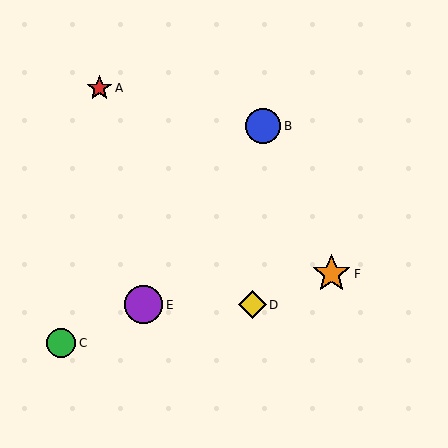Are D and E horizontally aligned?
Yes, both are at y≈305.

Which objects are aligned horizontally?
Objects D, E are aligned horizontally.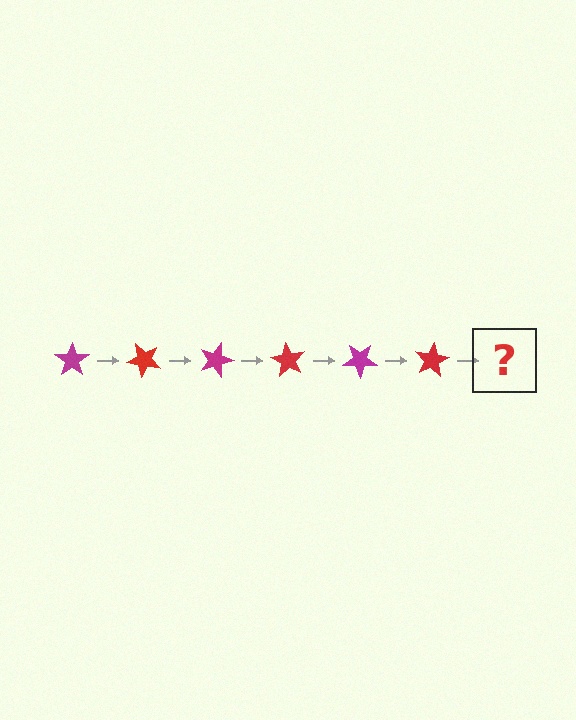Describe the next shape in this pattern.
It should be a magenta star, rotated 270 degrees from the start.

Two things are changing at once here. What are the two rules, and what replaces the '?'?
The two rules are that it rotates 45 degrees each step and the color cycles through magenta and red. The '?' should be a magenta star, rotated 270 degrees from the start.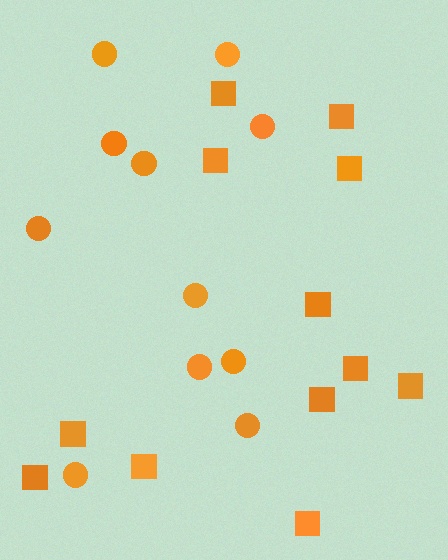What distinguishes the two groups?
There are 2 groups: one group of circles (11) and one group of squares (12).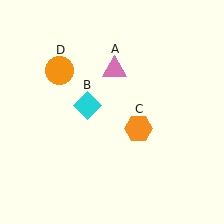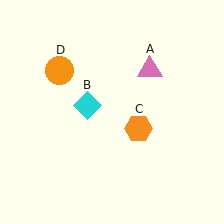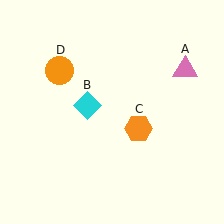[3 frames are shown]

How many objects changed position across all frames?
1 object changed position: pink triangle (object A).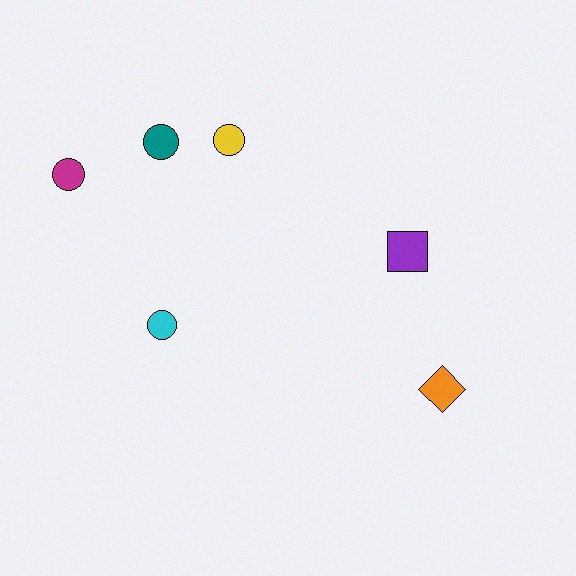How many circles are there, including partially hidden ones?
There are 4 circles.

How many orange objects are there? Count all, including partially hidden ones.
There is 1 orange object.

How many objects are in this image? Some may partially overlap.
There are 6 objects.